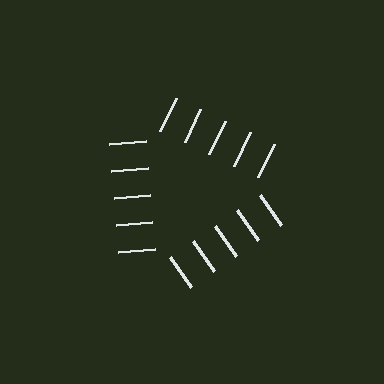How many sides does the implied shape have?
3 sides — the line-ends trace a triangle.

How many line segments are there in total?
15 — 5 along each of the 3 edges.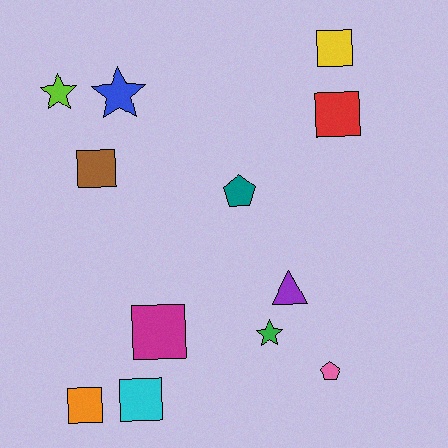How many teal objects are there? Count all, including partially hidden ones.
There is 1 teal object.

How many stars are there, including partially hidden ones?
There are 3 stars.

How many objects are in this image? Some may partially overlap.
There are 12 objects.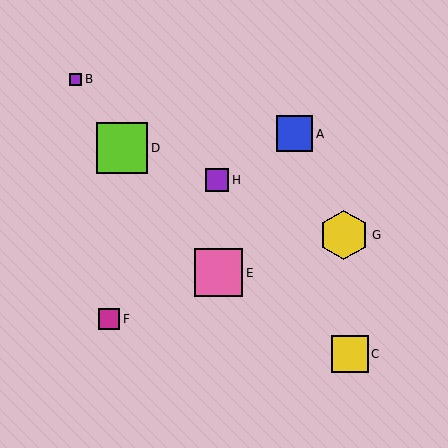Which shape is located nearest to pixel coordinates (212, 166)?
The purple square (labeled H) at (217, 180) is nearest to that location.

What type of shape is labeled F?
Shape F is a magenta square.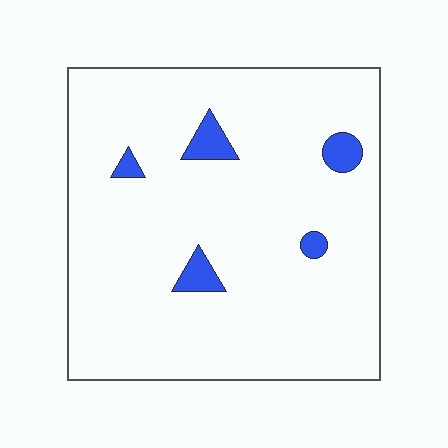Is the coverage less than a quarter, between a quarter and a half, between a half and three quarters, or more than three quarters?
Less than a quarter.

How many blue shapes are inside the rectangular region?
5.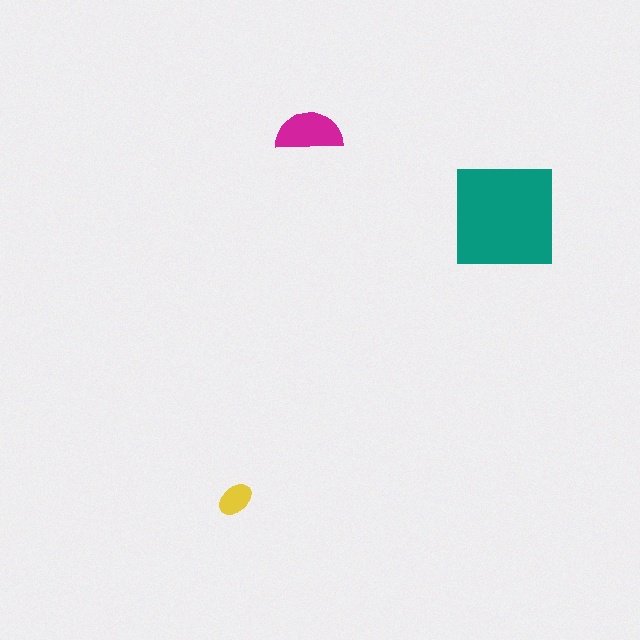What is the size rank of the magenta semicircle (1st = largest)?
2nd.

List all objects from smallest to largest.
The yellow ellipse, the magenta semicircle, the teal square.